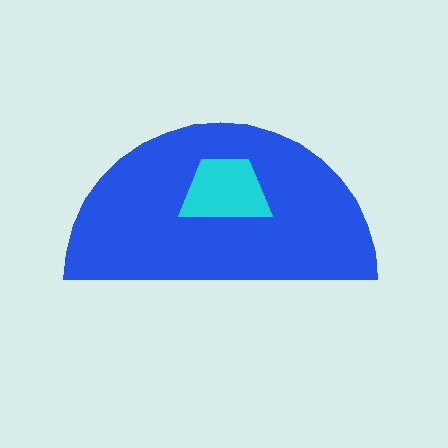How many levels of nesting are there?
2.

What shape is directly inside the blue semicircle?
The cyan trapezoid.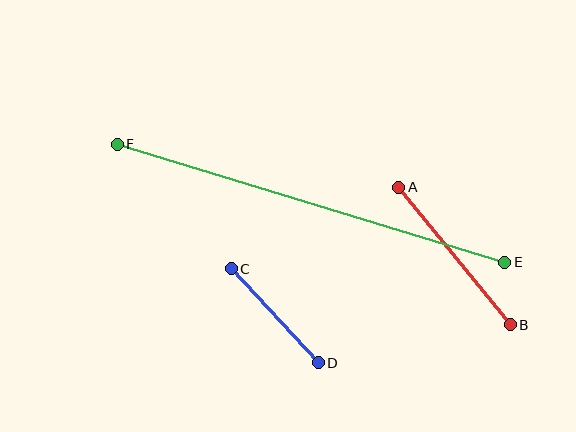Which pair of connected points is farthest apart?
Points E and F are farthest apart.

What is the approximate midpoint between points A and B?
The midpoint is at approximately (455, 256) pixels.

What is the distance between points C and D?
The distance is approximately 128 pixels.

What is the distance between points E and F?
The distance is approximately 405 pixels.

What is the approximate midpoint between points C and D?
The midpoint is at approximately (275, 316) pixels.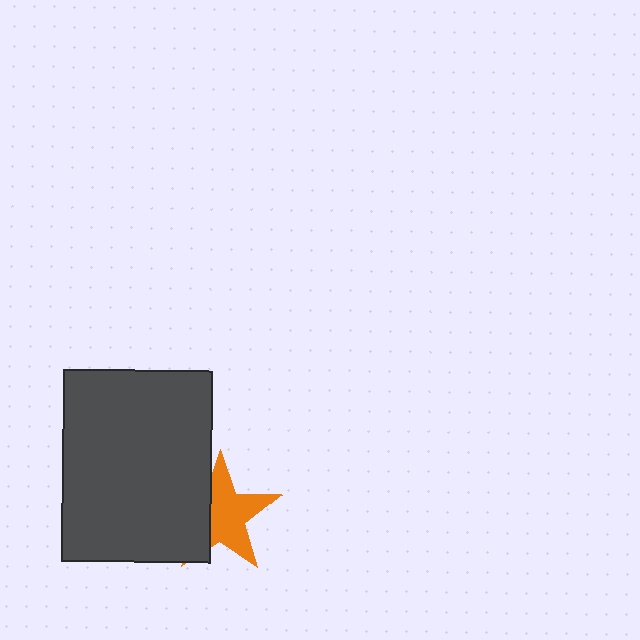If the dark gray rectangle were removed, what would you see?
You would see the complete orange star.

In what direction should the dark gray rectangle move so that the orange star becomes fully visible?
The dark gray rectangle should move left. That is the shortest direction to clear the overlap and leave the orange star fully visible.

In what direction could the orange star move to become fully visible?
The orange star could move right. That would shift it out from behind the dark gray rectangle entirely.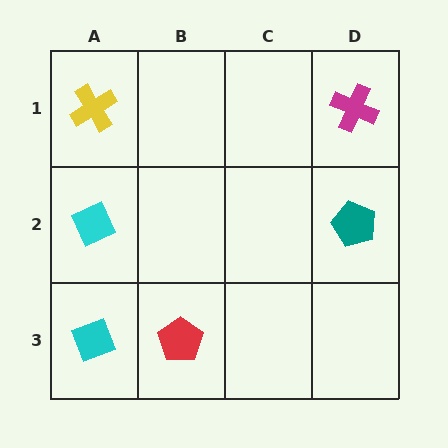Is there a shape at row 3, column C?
No, that cell is empty.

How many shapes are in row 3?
2 shapes.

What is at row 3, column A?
A cyan diamond.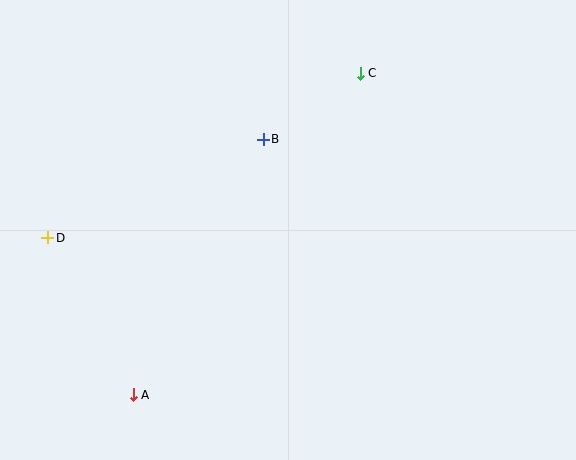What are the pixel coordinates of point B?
Point B is at (263, 139).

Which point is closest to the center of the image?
Point B at (263, 139) is closest to the center.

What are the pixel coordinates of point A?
Point A is at (133, 395).